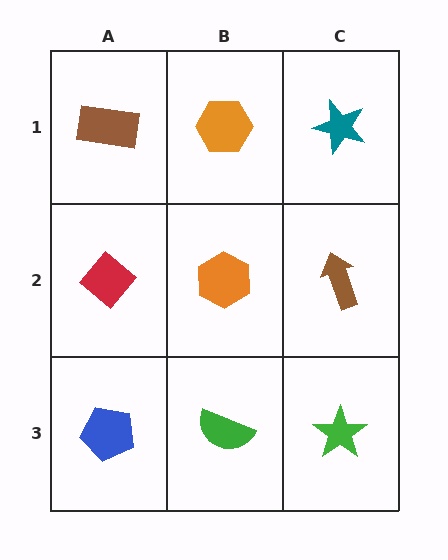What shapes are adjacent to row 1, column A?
A red diamond (row 2, column A), an orange hexagon (row 1, column B).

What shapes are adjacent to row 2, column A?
A brown rectangle (row 1, column A), a blue pentagon (row 3, column A), an orange hexagon (row 2, column B).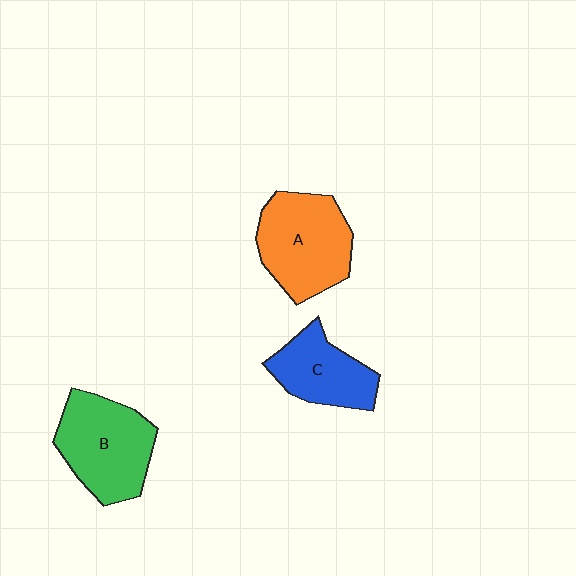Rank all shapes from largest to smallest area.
From largest to smallest: B (green), A (orange), C (blue).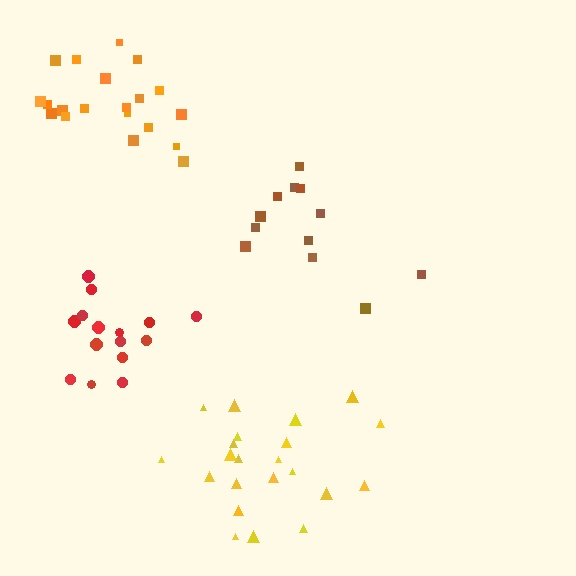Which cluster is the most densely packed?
Red.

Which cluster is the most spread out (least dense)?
Brown.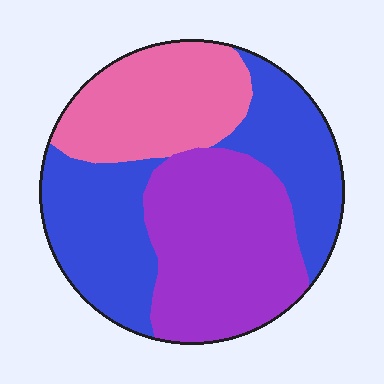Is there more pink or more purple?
Purple.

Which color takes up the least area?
Pink, at roughly 25%.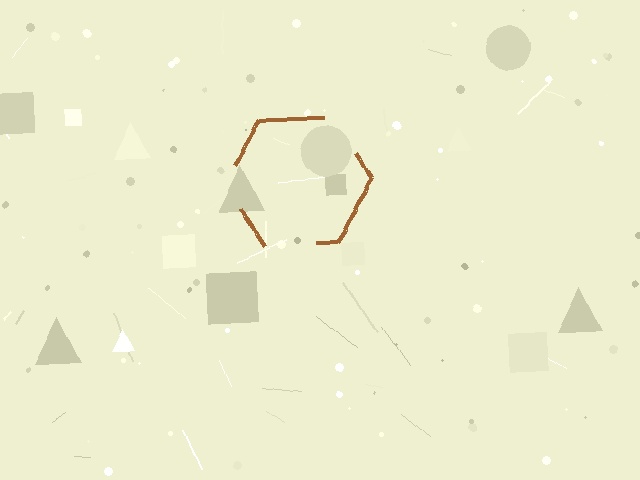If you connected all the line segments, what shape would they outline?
They would outline a hexagon.